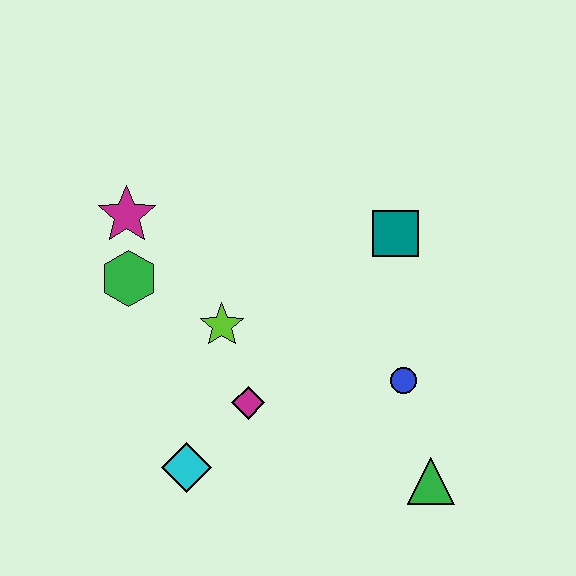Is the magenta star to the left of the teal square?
Yes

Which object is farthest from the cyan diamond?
The teal square is farthest from the cyan diamond.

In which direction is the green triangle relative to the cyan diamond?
The green triangle is to the right of the cyan diamond.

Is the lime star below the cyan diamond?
No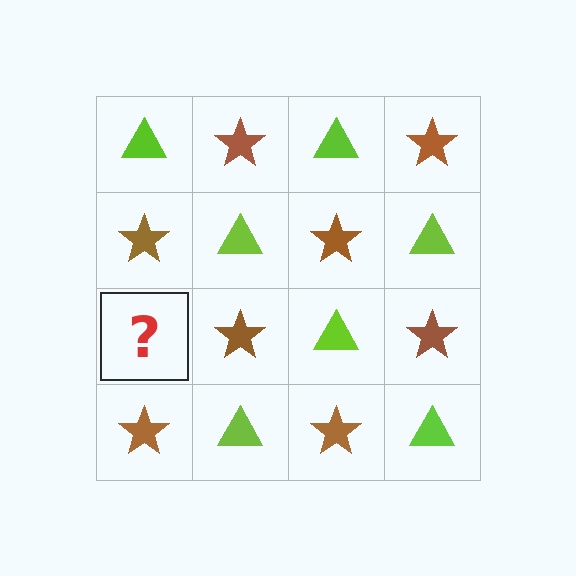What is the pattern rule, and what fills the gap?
The rule is that it alternates lime triangle and brown star in a checkerboard pattern. The gap should be filled with a lime triangle.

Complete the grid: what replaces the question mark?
The question mark should be replaced with a lime triangle.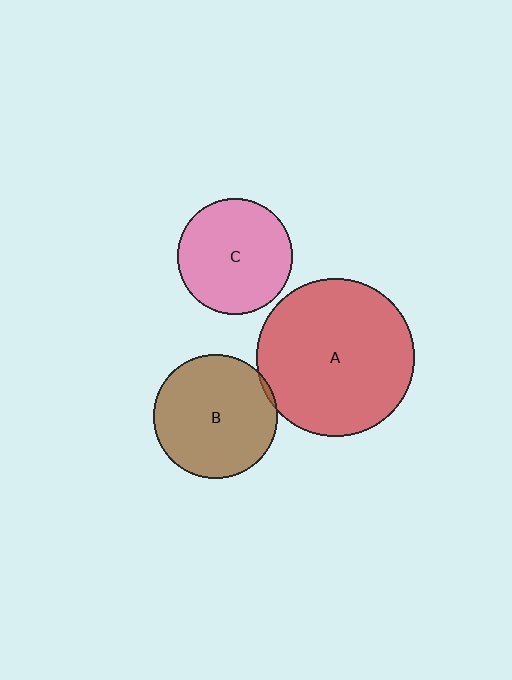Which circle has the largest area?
Circle A (red).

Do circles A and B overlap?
Yes.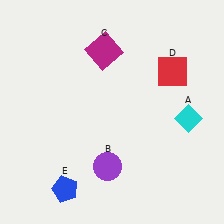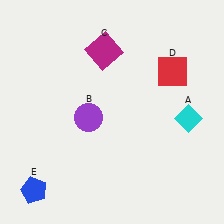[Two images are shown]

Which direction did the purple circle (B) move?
The purple circle (B) moved up.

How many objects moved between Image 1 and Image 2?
2 objects moved between the two images.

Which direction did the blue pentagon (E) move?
The blue pentagon (E) moved left.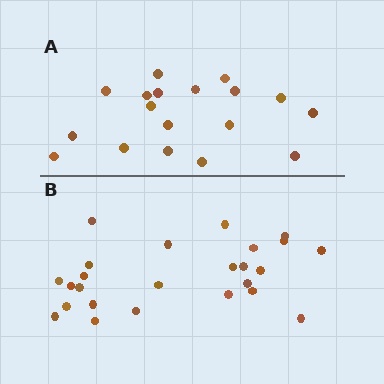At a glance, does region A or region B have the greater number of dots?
Region B (the bottom region) has more dots.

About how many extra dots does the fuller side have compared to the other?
Region B has roughly 8 or so more dots than region A.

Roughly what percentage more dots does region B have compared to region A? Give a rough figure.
About 40% more.